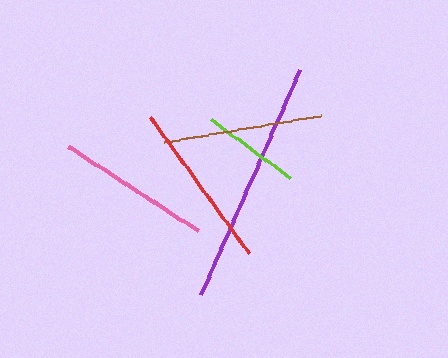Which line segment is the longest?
The purple line is the longest at approximately 246 pixels.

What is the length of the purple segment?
The purple segment is approximately 246 pixels long.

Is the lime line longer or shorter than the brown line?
The brown line is longer than the lime line.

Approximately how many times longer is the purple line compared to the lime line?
The purple line is approximately 2.5 times the length of the lime line.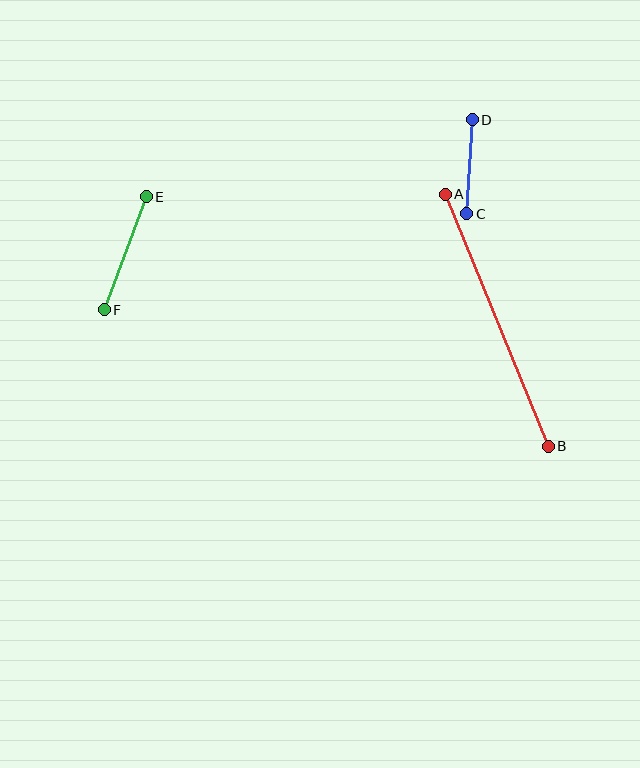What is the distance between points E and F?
The distance is approximately 120 pixels.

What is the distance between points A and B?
The distance is approximately 272 pixels.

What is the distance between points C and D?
The distance is approximately 94 pixels.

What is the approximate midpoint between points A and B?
The midpoint is at approximately (497, 320) pixels.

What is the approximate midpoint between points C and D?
The midpoint is at approximately (470, 167) pixels.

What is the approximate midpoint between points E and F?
The midpoint is at approximately (125, 253) pixels.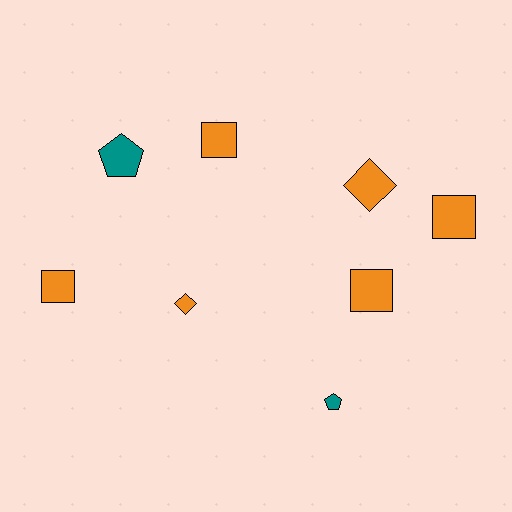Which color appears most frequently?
Orange, with 6 objects.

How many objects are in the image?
There are 8 objects.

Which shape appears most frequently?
Square, with 4 objects.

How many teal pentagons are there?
There are 2 teal pentagons.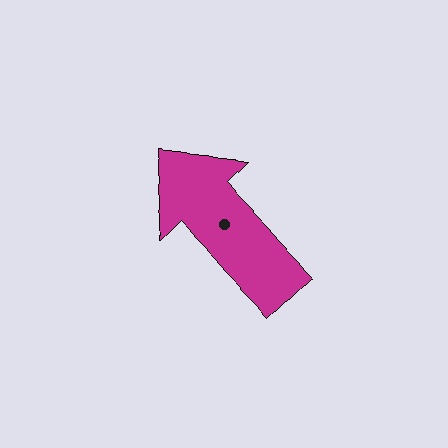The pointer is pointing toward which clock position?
Roughly 11 o'clock.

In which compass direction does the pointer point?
Northwest.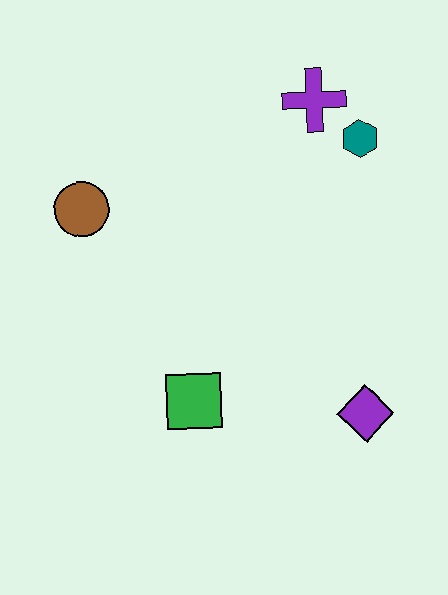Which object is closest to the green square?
The purple diamond is closest to the green square.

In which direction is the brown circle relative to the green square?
The brown circle is above the green square.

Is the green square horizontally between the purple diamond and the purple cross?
No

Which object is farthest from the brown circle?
The purple diamond is farthest from the brown circle.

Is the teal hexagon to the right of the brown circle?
Yes